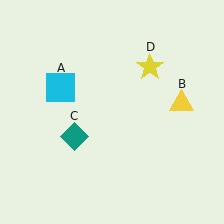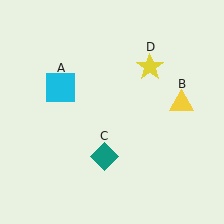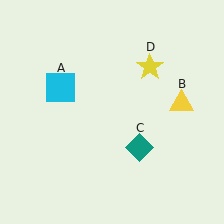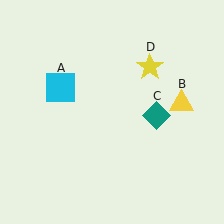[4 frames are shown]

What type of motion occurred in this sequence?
The teal diamond (object C) rotated counterclockwise around the center of the scene.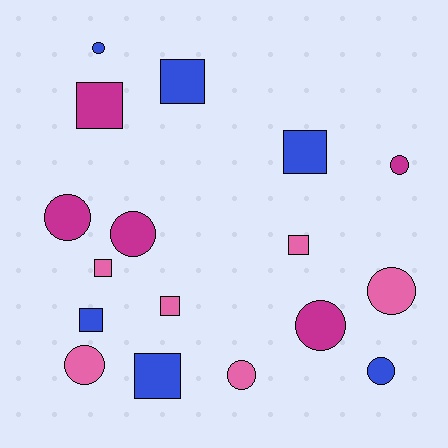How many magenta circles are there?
There are 4 magenta circles.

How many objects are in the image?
There are 17 objects.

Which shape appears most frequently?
Circle, with 9 objects.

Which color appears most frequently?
Blue, with 6 objects.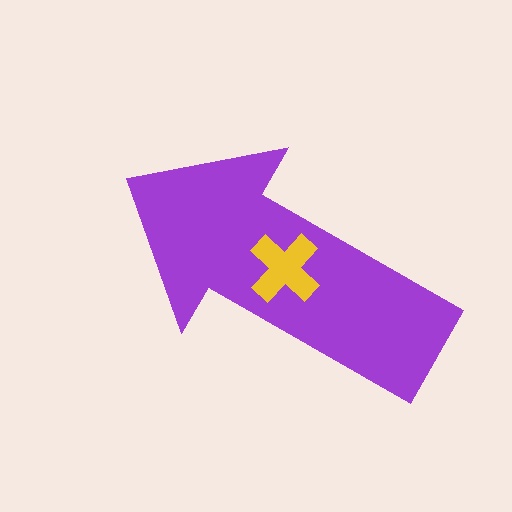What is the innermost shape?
The yellow cross.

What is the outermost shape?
The purple arrow.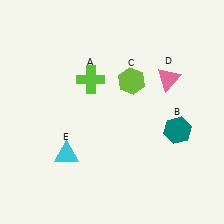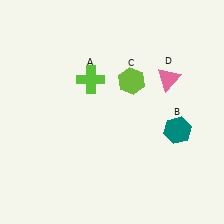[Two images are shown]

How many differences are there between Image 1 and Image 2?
There is 1 difference between the two images.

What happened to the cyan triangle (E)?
The cyan triangle (E) was removed in Image 2. It was in the bottom-left area of Image 1.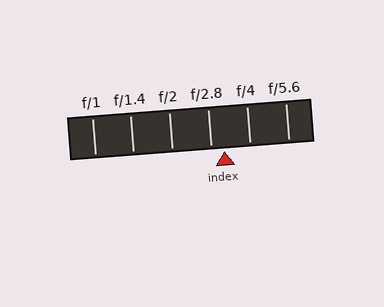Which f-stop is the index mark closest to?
The index mark is closest to f/2.8.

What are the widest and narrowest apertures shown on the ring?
The widest aperture shown is f/1 and the narrowest is f/5.6.